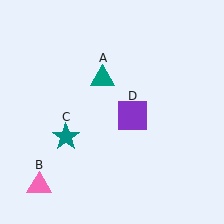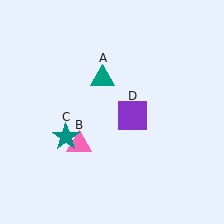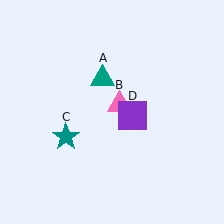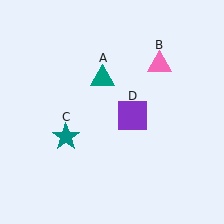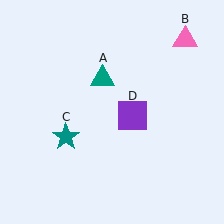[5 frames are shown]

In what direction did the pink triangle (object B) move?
The pink triangle (object B) moved up and to the right.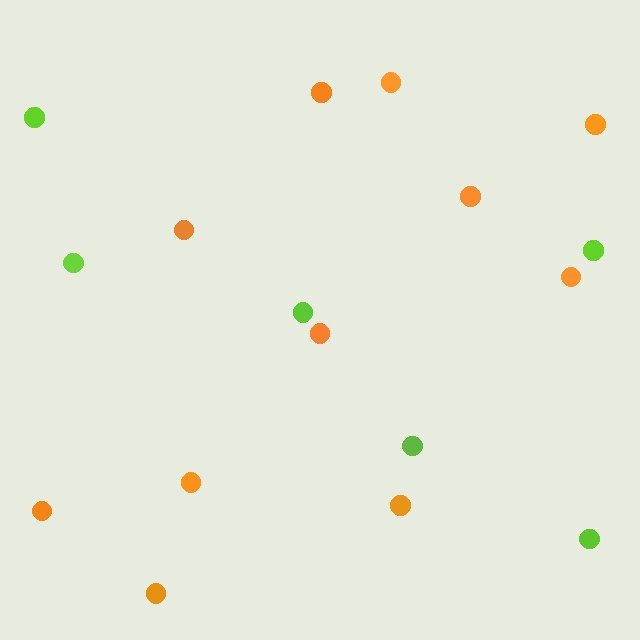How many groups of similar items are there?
There are 2 groups: one group of orange circles (11) and one group of lime circles (6).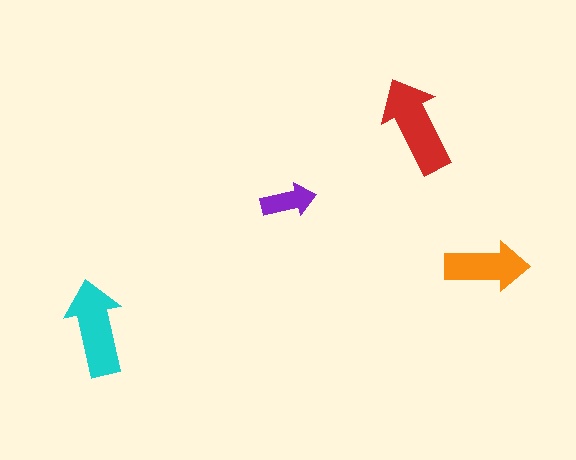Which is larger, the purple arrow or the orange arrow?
The orange one.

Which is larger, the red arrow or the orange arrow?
The red one.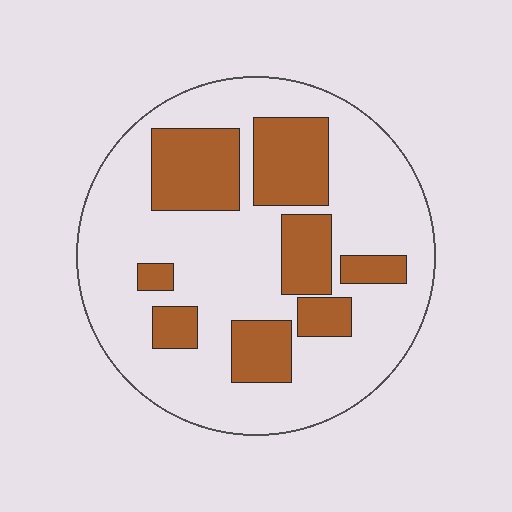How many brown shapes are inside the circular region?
8.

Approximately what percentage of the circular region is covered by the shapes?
Approximately 30%.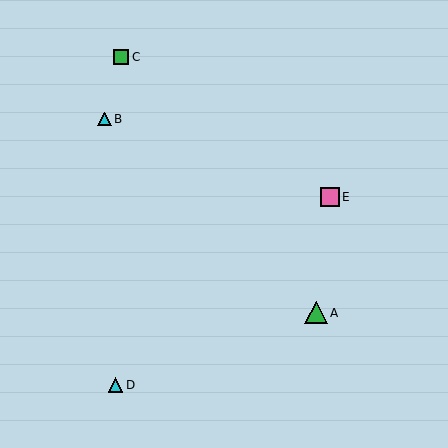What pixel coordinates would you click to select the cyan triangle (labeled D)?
Click at (116, 385) to select the cyan triangle D.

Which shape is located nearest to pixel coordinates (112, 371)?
The cyan triangle (labeled D) at (116, 385) is nearest to that location.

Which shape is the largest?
The green triangle (labeled A) is the largest.